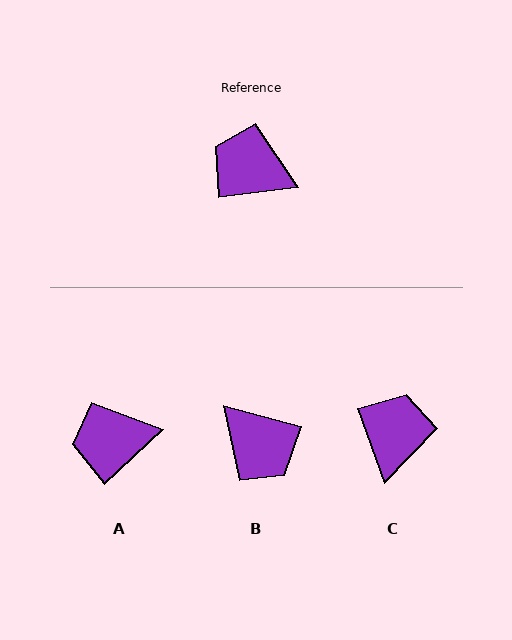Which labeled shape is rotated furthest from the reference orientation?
B, about 158 degrees away.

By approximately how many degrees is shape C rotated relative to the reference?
Approximately 78 degrees clockwise.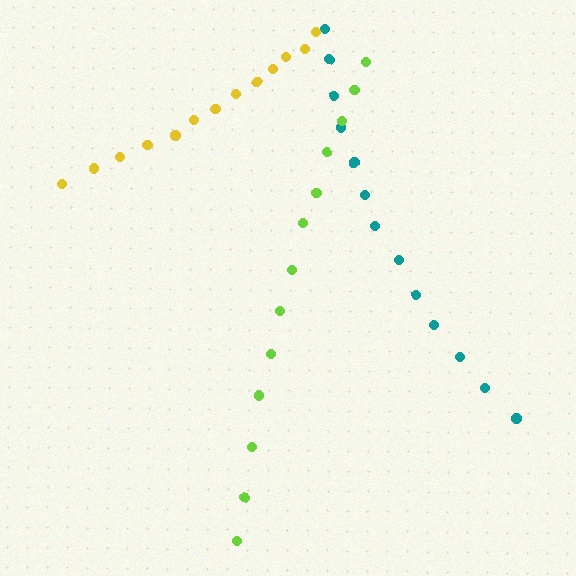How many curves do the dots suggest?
There are 3 distinct paths.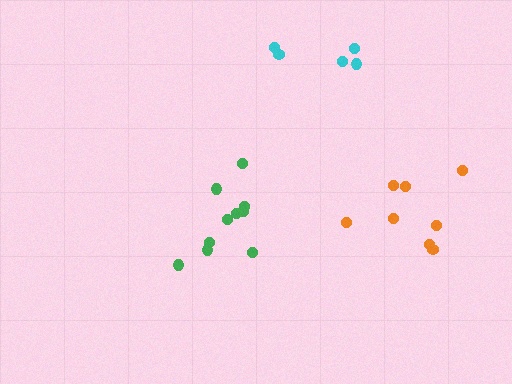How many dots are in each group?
Group 1: 8 dots, Group 2: 5 dots, Group 3: 10 dots (23 total).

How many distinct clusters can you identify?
There are 3 distinct clusters.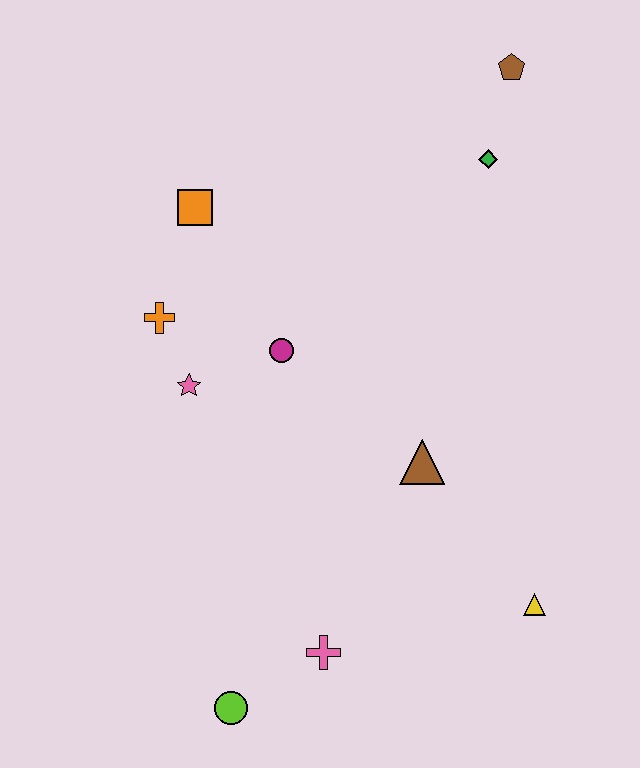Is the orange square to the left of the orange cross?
No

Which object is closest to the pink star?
The orange cross is closest to the pink star.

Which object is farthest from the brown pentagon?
The lime circle is farthest from the brown pentagon.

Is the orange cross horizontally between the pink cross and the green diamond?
No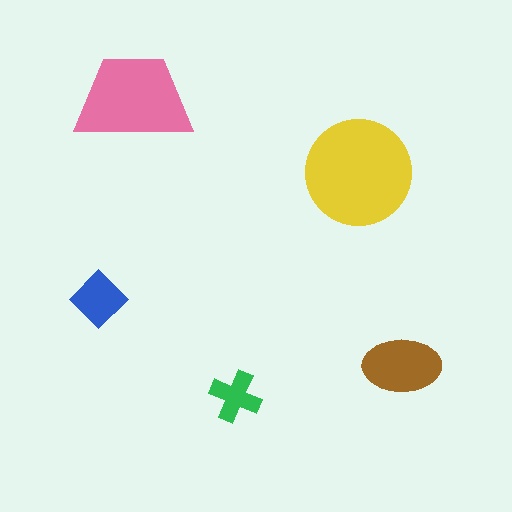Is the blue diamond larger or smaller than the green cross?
Larger.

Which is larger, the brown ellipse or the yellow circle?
The yellow circle.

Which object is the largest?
The yellow circle.